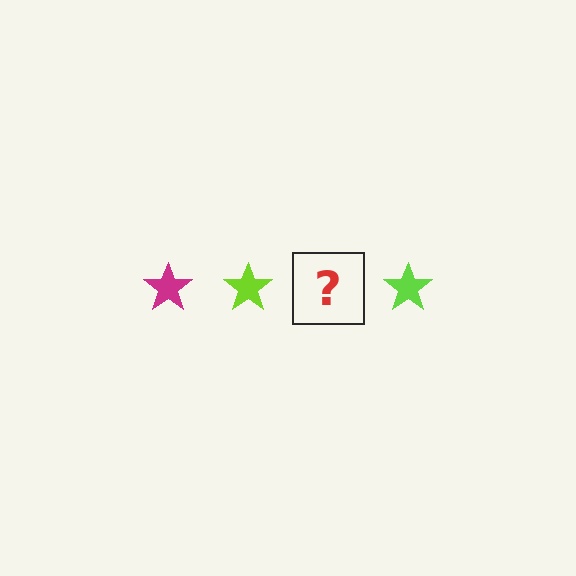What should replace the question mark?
The question mark should be replaced with a magenta star.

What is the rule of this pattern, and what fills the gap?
The rule is that the pattern cycles through magenta, lime stars. The gap should be filled with a magenta star.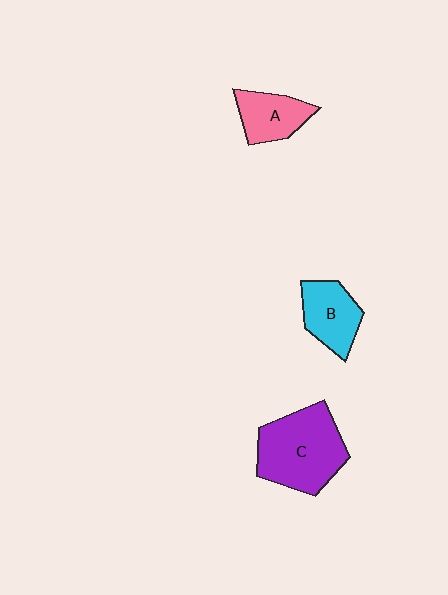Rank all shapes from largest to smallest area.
From largest to smallest: C (purple), B (cyan), A (pink).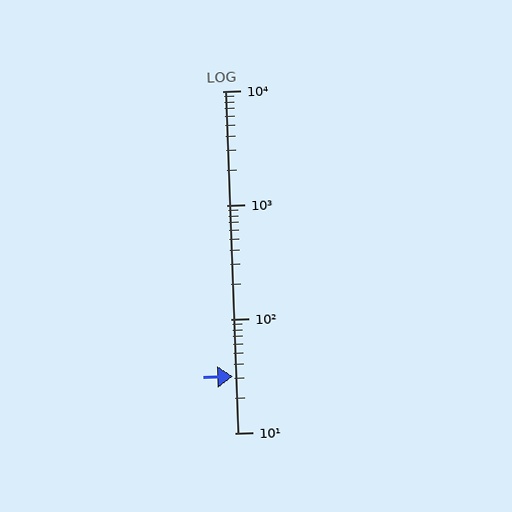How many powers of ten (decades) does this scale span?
The scale spans 3 decades, from 10 to 10000.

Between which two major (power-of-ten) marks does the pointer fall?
The pointer is between 10 and 100.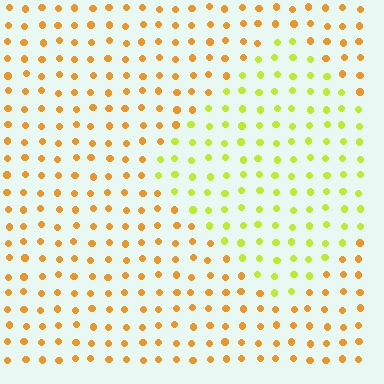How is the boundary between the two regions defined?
The boundary is defined purely by a slight shift in hue (about 43 degrees). Spacing, size, and orientation are identical on both sides.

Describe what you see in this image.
The image is filled with small orange elements in a uniform arrangement. A diamond-shaped region is visible where the elements are tinted to a slightly different hue, forming a subtle color boundary.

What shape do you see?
I see a diamond.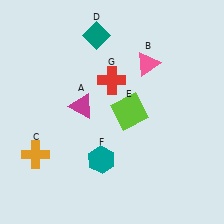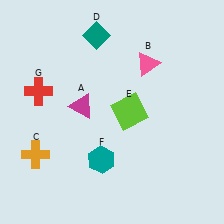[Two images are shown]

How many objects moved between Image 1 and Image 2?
1 object moved between the two images.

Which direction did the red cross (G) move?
The red cross (G) moved left.